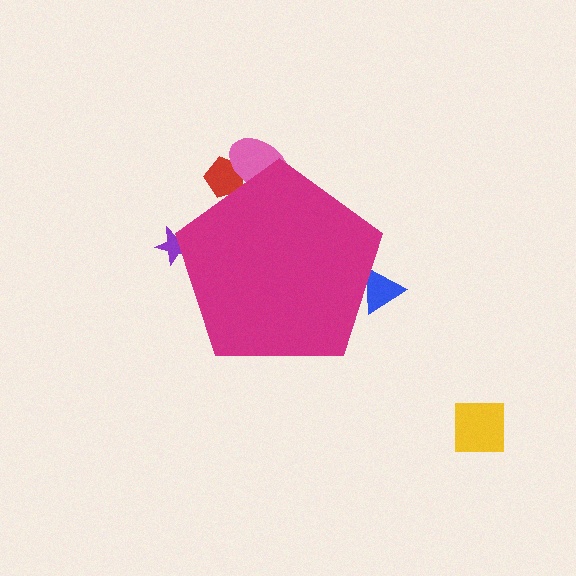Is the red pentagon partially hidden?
Yes, the red pentagon is partially hidden behind the magenta pentagon.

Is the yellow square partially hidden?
No, the yellow square is fully visible.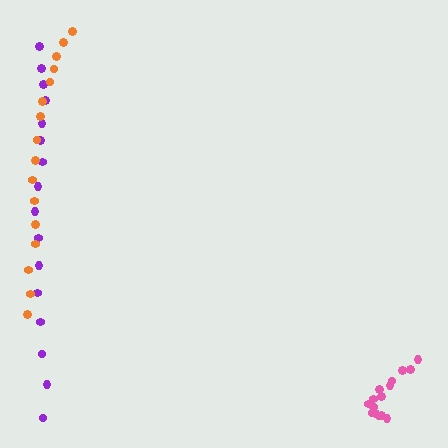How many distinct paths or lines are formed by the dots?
There are 3 distinct paths.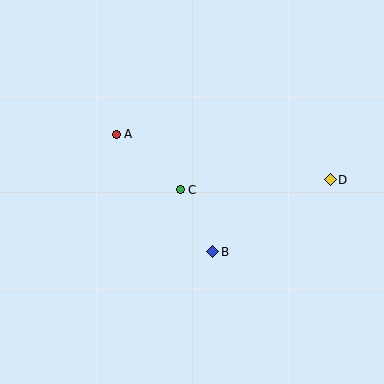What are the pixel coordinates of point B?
Point B is at (213, 252).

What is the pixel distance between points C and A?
The distance between C and A is 85 pixels.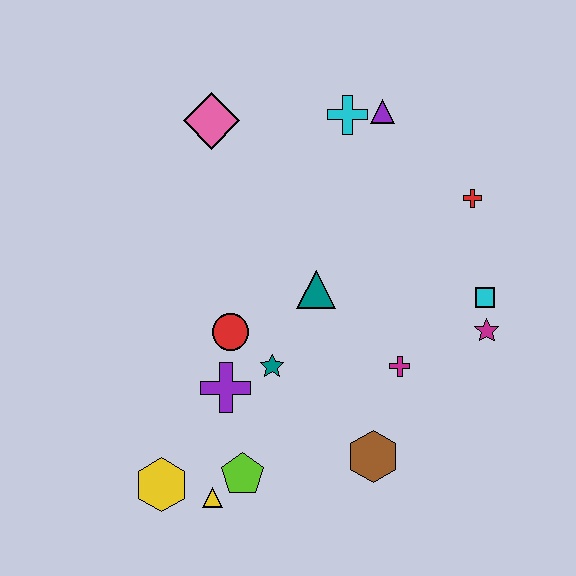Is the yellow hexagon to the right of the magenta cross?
No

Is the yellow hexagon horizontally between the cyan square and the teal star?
No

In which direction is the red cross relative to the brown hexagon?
The red cross is above the brown hexagon.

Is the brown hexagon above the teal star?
No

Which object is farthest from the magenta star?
The yellow hexagon is farthest from the magenta star.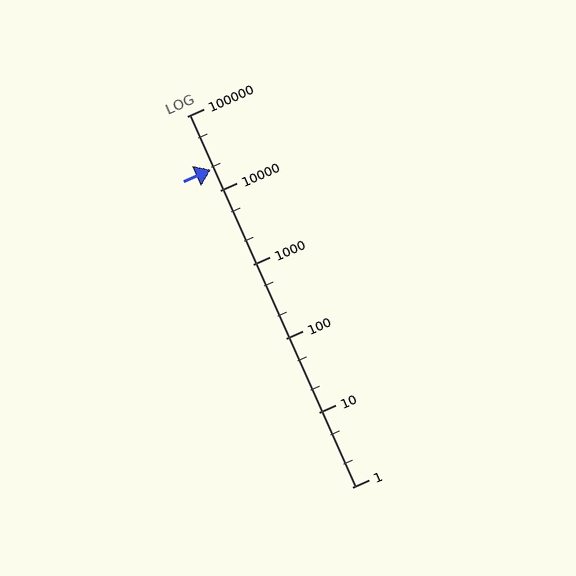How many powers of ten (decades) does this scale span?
The scale spans 5 decades, from 1 to 100000.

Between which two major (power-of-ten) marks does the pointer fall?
The pointer is between 10000 and 100000.